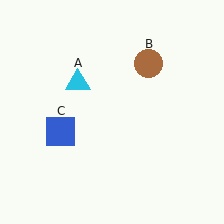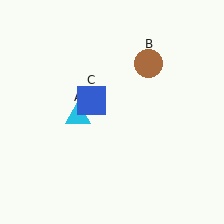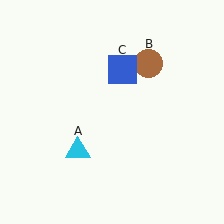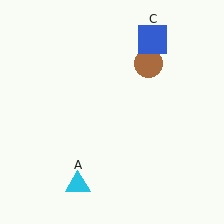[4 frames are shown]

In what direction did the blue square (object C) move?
The blue square (object C) moved up and to the right.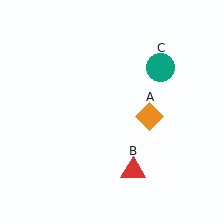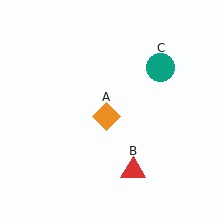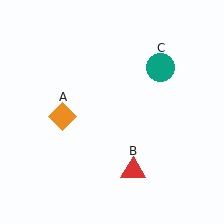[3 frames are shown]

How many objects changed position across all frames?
1 object changed position: orange diamond (object A).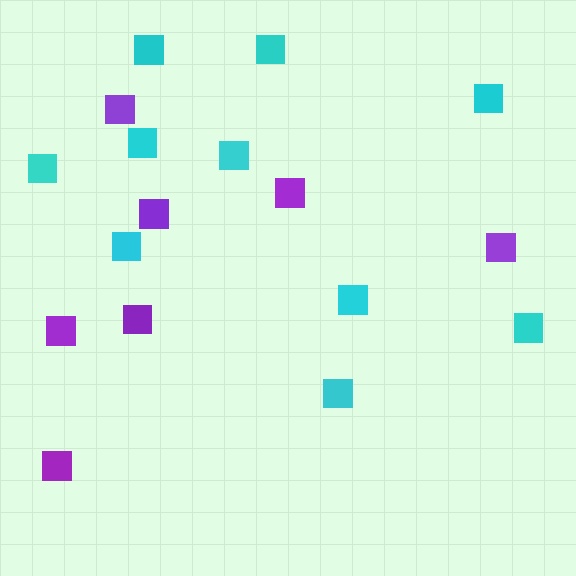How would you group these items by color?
There are 2 groups: one group of purple squares (7) and one group of cyan squares (10).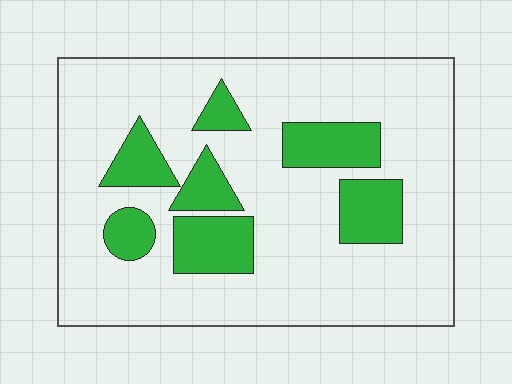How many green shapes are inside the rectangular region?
7.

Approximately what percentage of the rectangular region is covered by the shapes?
Approximately 20%.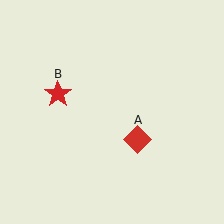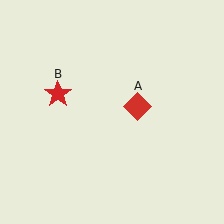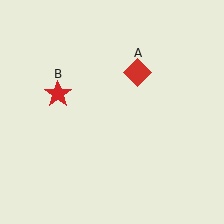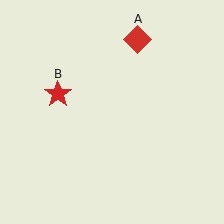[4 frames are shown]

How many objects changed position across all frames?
1 object changed position: red diamond (object A).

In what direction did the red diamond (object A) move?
The red diamond (object A) moved up.